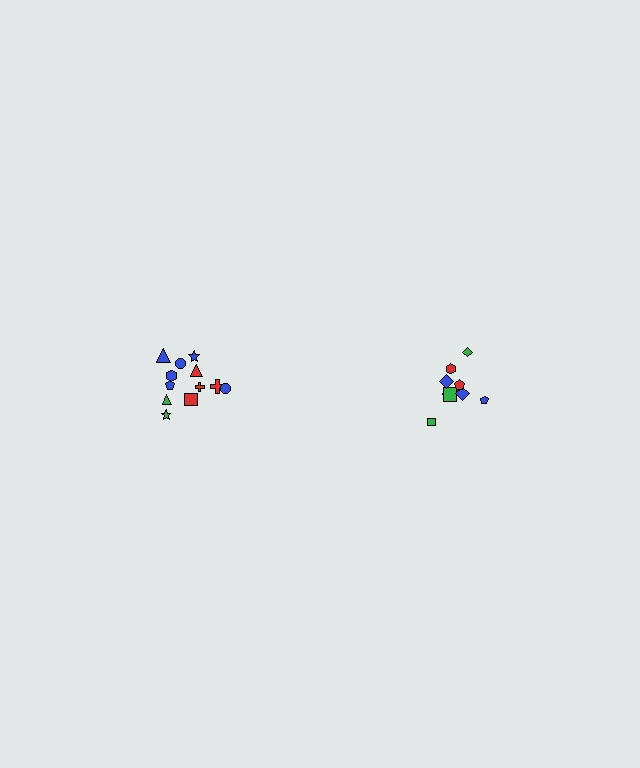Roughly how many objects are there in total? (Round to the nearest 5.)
Roughly 20 objects in total.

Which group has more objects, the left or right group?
The left group.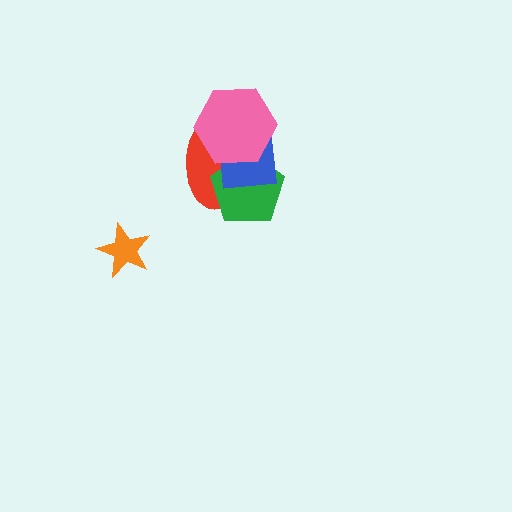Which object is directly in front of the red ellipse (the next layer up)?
The green pentagon is directly in front of the red ellipse.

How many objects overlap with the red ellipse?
3 objects overlap with the red ellipse.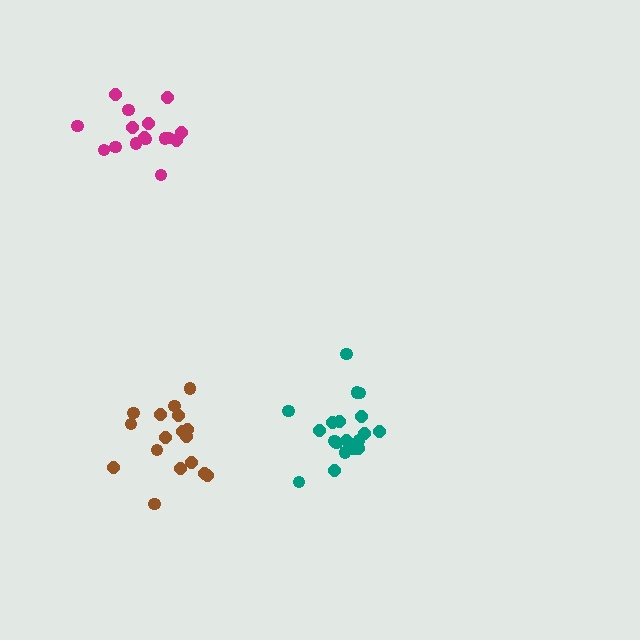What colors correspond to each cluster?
The clusters are colored: teal, magenta, brown.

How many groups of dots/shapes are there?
There are 3 groups.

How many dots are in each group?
Group 1: 19 dots, Group 2: 16 dots, Group 3: 17 dots (52 total).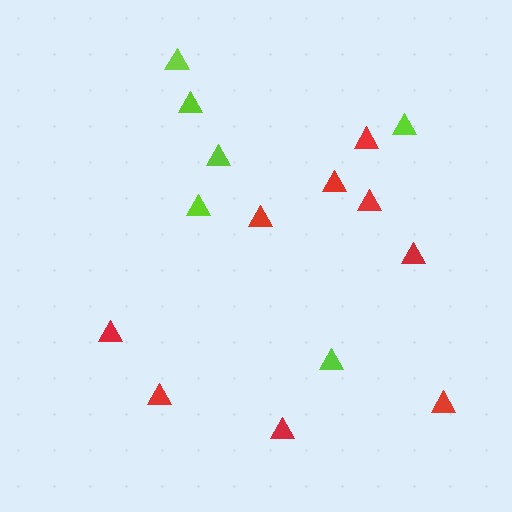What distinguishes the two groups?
There are 2 groups: one group of red triangles (9) and one group of lime triangles (6).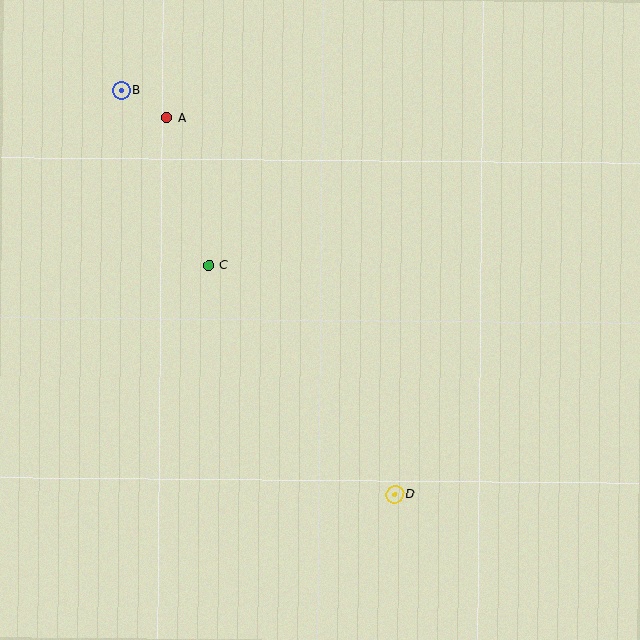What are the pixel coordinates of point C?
Point C is at (209, 265).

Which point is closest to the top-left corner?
Point B is closest to the top-left corner.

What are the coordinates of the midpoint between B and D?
The midpoint between B and D is at (258, 292).